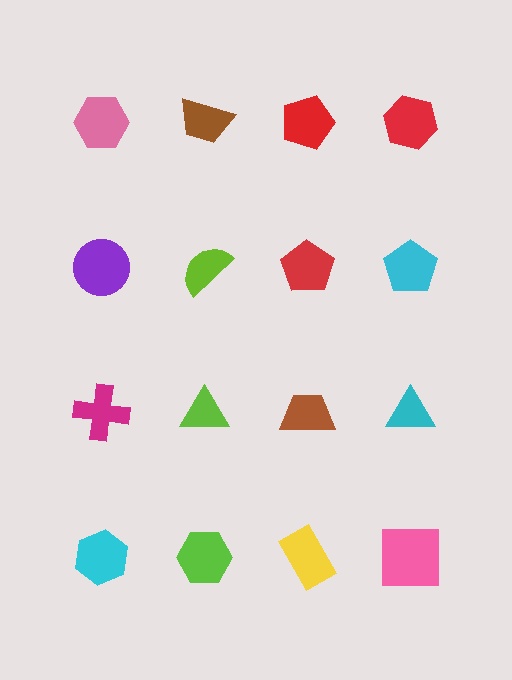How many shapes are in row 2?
4 shapes.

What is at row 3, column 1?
A magenta cross.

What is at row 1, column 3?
A red pentagon.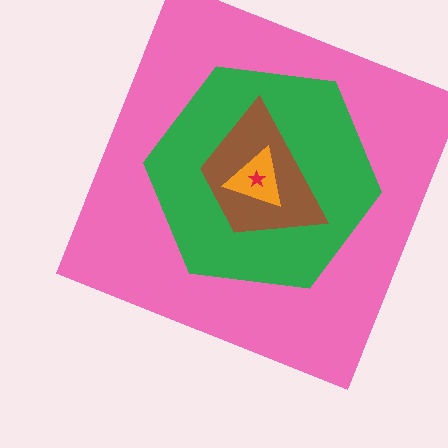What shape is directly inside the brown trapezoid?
The orange triangle.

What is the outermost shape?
The pink square.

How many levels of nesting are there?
5.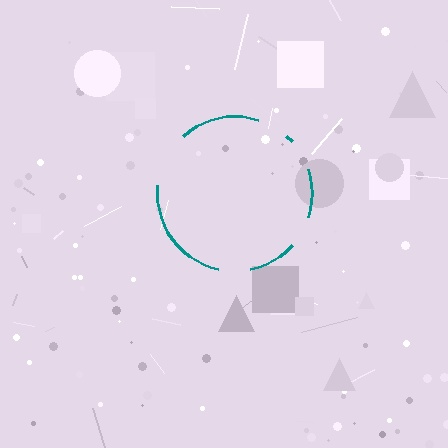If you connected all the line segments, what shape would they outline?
They would outline a circle.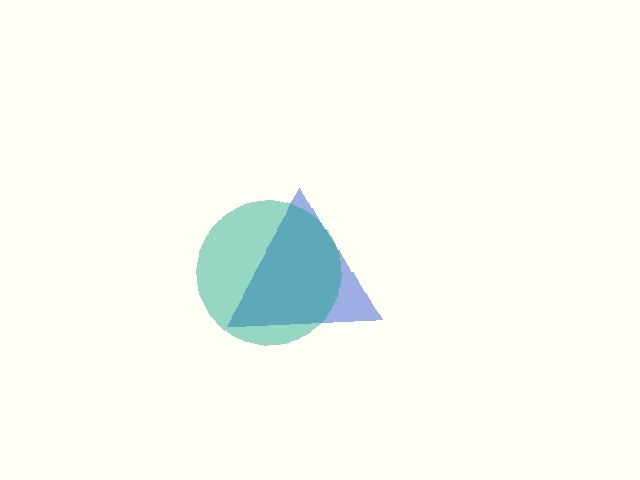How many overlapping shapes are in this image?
There are 2 overlapping shapes in the image.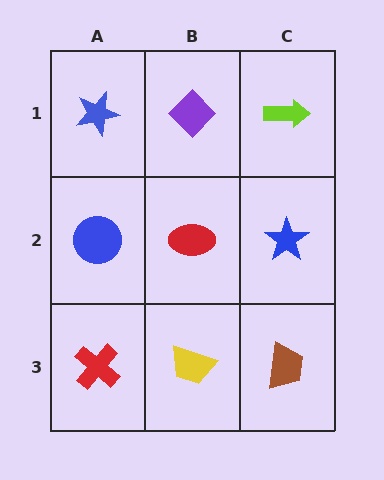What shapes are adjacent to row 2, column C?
A lime arrow (row 1, column C), a brown trapezoid (row 3, column C), a red ellipse (row 2, column B).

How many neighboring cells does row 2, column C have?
3.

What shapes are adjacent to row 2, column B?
A purple diamond (row 1, column B), a yellow trapezoid (row 3, column B), a blue circle (row 2, column A), a blue star (row 2, column C).